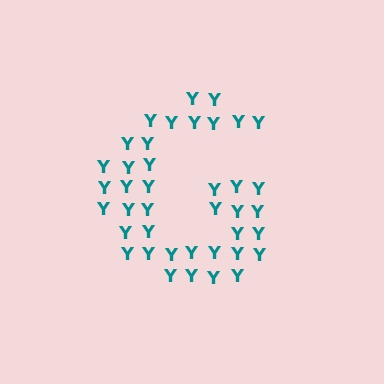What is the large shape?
The large shape is the letter G.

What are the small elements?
The small elements are letter Y's.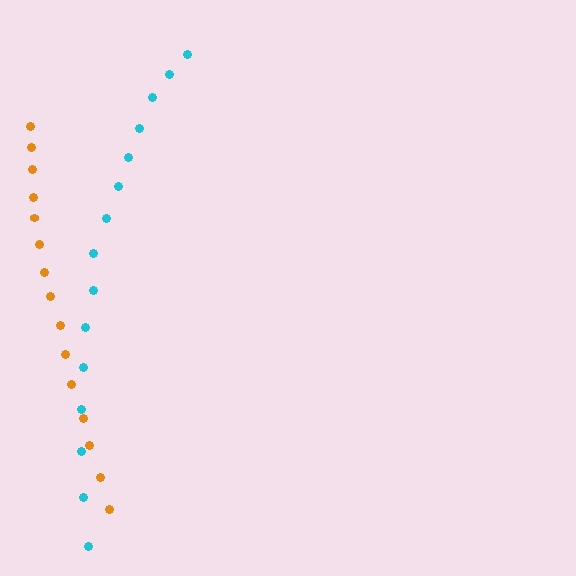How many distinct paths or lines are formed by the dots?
There are 2 distinct paths.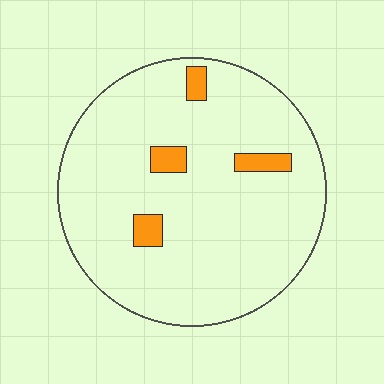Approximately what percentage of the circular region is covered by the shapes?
Approximately 5%.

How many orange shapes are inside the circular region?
4.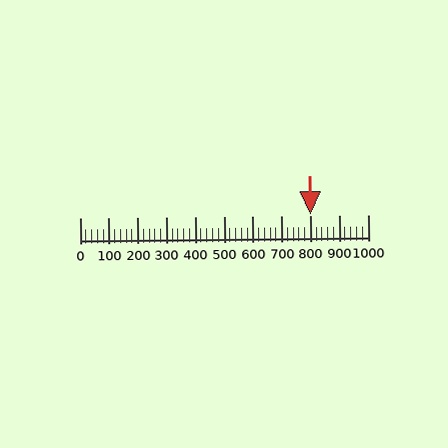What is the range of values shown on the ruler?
The ruler shows values from 0 to 1000.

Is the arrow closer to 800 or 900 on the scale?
The arrow is closer to 800.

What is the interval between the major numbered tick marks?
The major tick marks are spaced 100 units apart.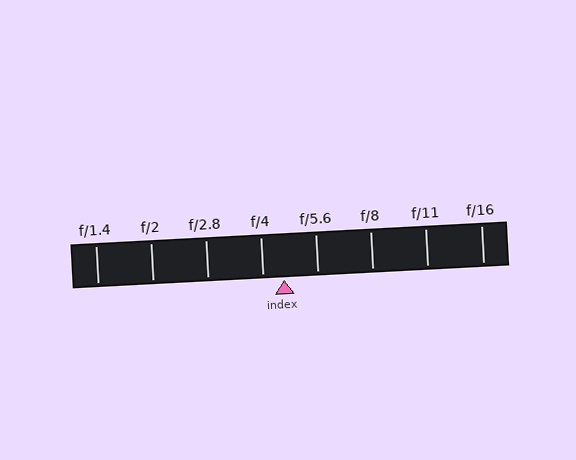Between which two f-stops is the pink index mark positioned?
The index mark is between f/4 and f/5.6.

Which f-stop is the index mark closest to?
The index mark is closest to f/4.